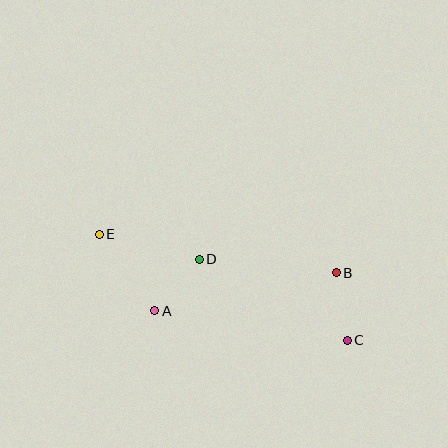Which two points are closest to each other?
Points A and D are closest to each other.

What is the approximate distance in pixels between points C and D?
The distance between C and D is approximately 169 pixels.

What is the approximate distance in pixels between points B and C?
The distance between B and C is approximately 68 pixels.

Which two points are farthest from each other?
Points C and E are farthest from each other.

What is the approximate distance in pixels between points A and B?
The distance between A and B is approximately 186 pixels.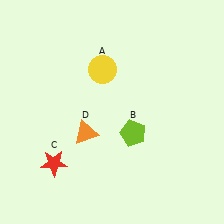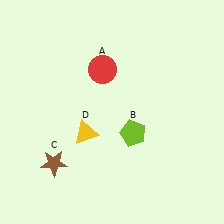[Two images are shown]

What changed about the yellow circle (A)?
In Image 1, A is yellow. In Image 2, it changed to red.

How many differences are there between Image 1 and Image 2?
There are 3 differences between the two images.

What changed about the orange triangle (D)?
In Image 1, D is orange. In Image 2, it changed to yellow.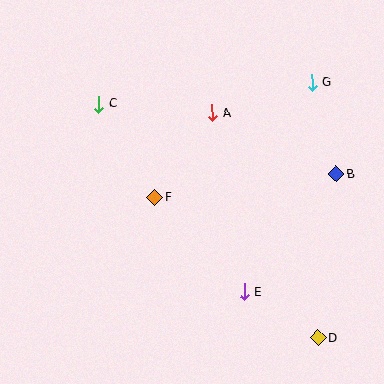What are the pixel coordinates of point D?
Point D is at (318, 338).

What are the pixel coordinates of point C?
Point C is at (99, 104).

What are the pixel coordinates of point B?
Point B is at (336, 174).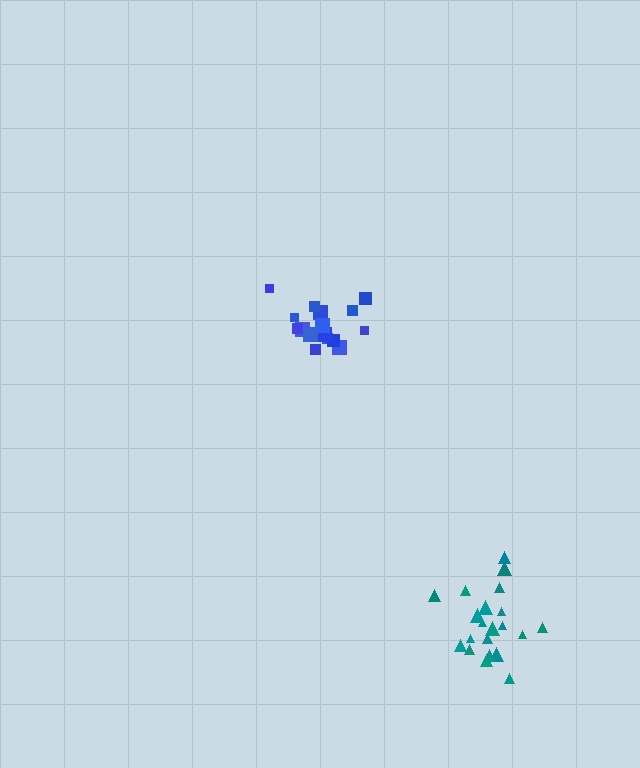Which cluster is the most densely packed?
Blue.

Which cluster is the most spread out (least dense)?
Teal.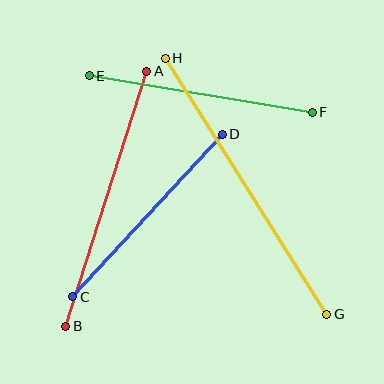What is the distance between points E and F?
The distance is approximately 226 pixels.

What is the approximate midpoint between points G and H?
The midpoint is at approximately (246, 186) pixels.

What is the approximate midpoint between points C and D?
The midpoint is at approximately (147, 216) pixels.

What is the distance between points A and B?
The distance is approximately 268 pixels.